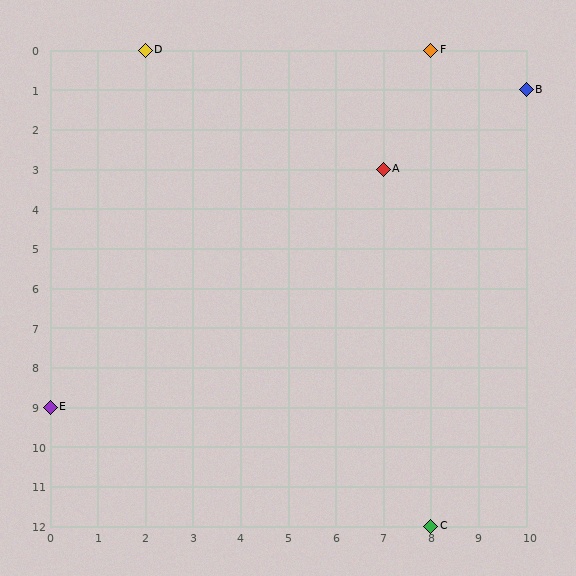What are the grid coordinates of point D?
Point D is at grid coordinates (2, 0).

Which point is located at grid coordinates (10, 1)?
Point B is at (10, 1).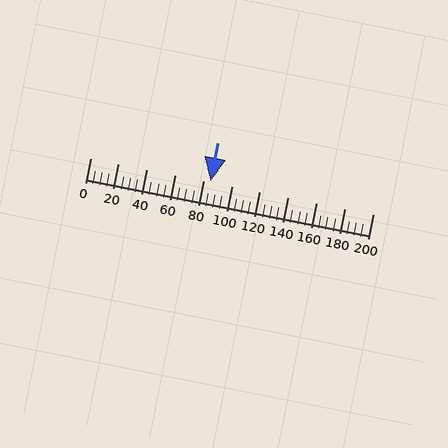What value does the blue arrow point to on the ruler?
The blue arrow points to approximately 85.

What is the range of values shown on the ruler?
The ruler shows values from 0 to 200.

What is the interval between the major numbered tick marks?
The major tick marks are spaced 20 units apart.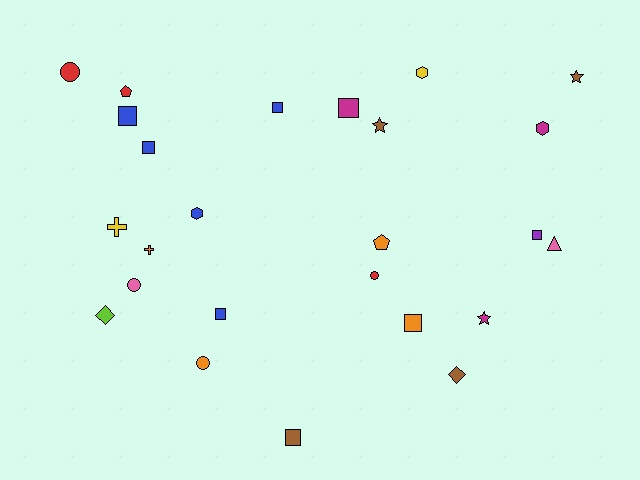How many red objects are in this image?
There are 3 red objects.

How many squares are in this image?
There are 8 squares.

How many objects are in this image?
There are 25 objects.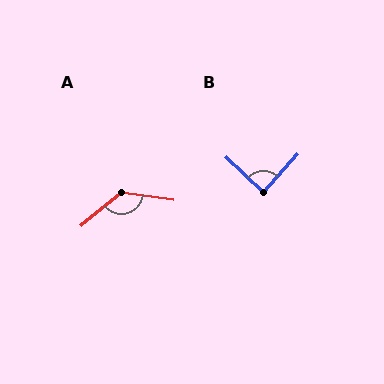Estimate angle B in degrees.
Approximately 88 degrees.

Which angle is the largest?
A, at approximately 132 degrees.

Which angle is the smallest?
B, at approximately 88 degrees.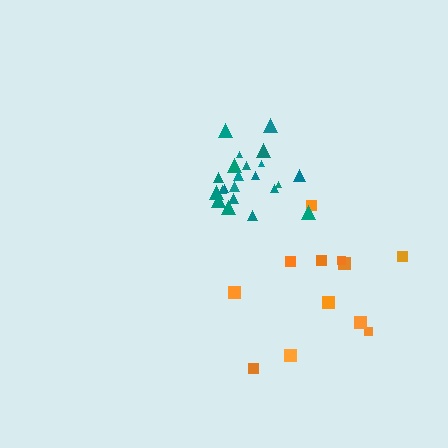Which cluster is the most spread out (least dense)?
Orange.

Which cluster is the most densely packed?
Teal.